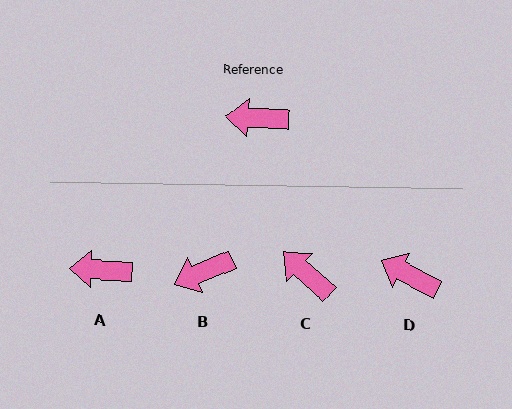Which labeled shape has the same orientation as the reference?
A.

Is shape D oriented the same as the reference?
No, it is off by about 25 degrees.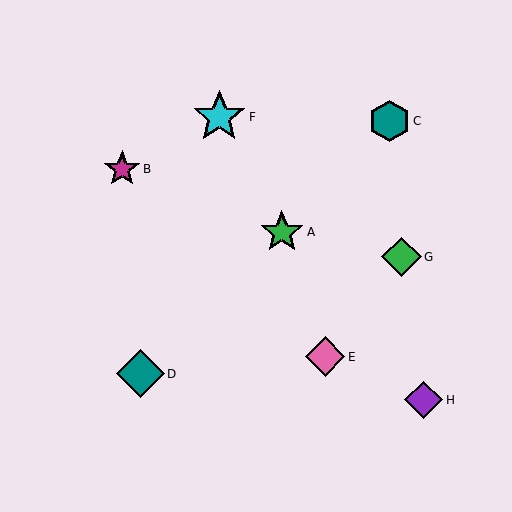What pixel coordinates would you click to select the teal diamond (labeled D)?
Click at (140, 374) to select the teal diamond D.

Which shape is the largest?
The cyan star (labeled F) is the largest.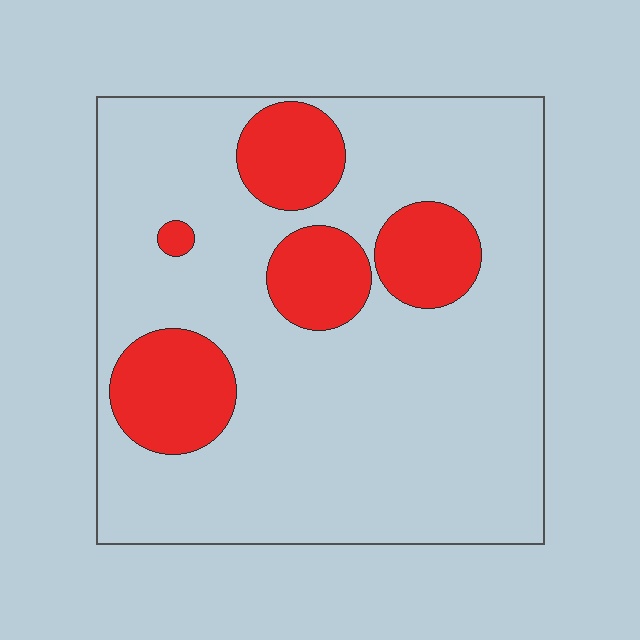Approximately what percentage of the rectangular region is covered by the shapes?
Approximately 20%.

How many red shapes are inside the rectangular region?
5.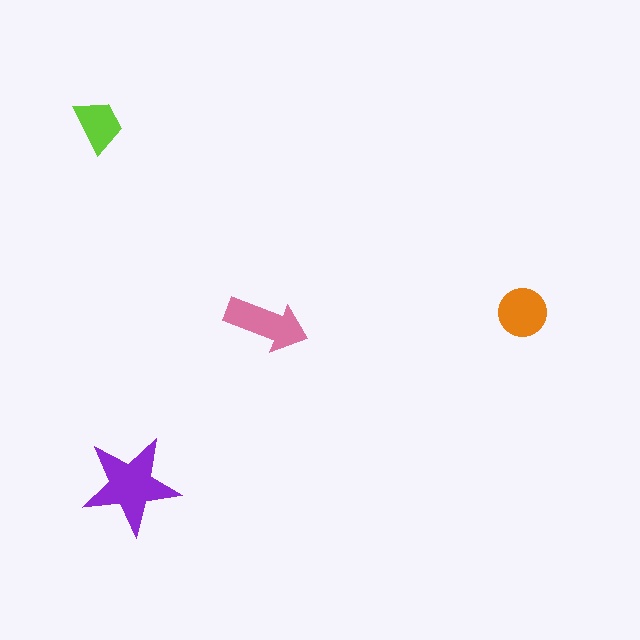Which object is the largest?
The purple star.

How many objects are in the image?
There are 4 objects in the image.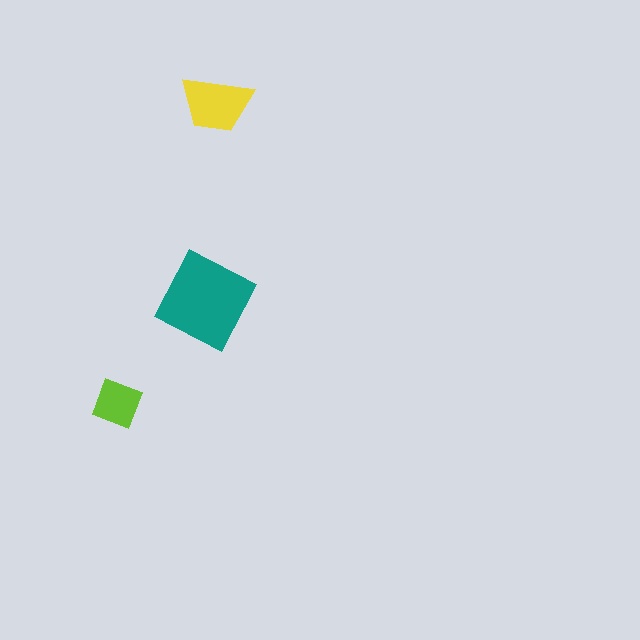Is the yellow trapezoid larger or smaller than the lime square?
Larger.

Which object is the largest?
The teal diamond.